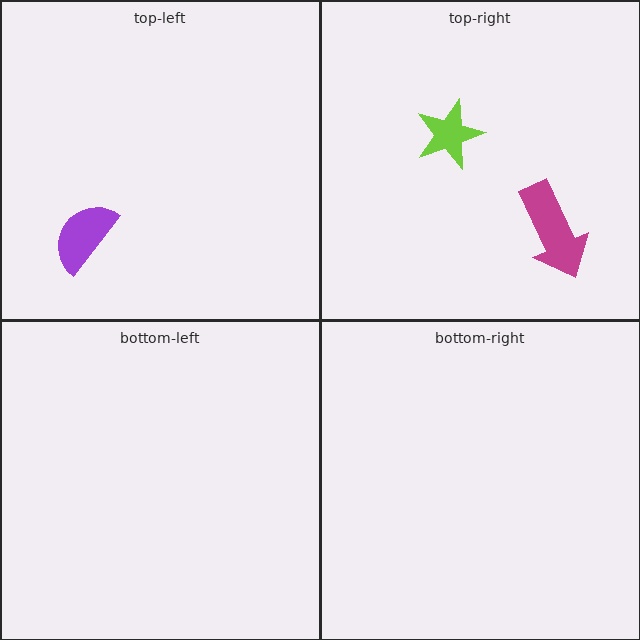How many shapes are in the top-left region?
1.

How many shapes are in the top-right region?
2.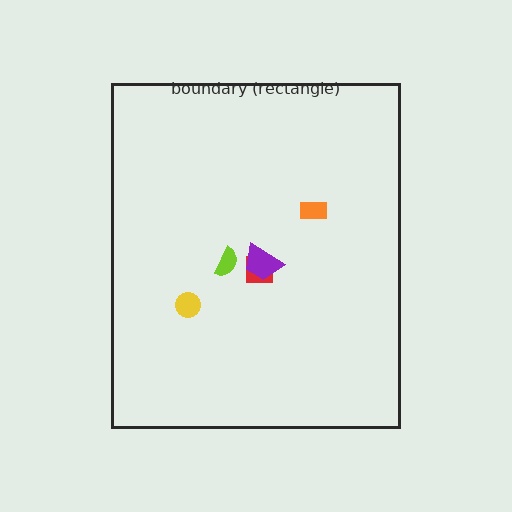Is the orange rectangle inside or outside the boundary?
Inside.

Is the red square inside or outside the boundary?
Inside.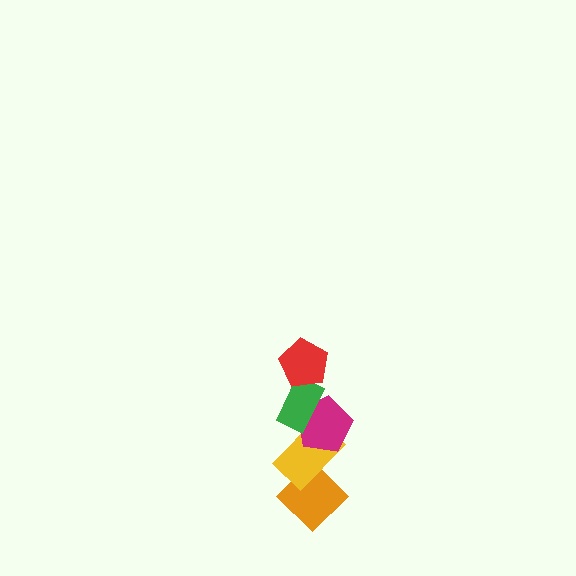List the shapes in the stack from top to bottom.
From top to bottom: the red pentagon, the green rectangle, the magenta pentagon, the yellow rectangle, the orange diamond.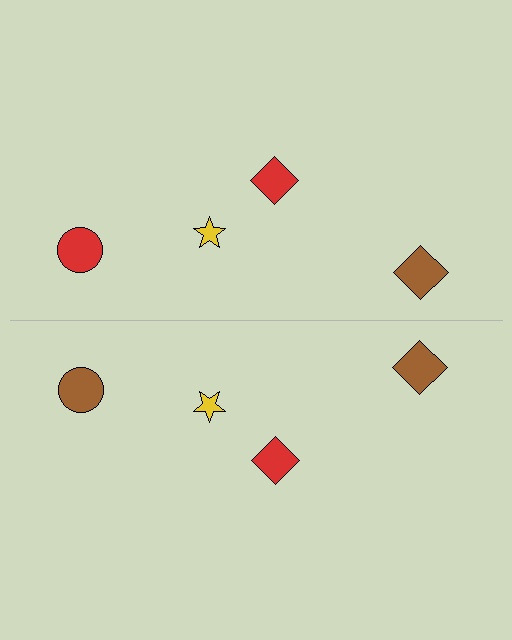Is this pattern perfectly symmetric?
No, the pattern is not perfectly symmetric. The brown circle on the bottom side breaks the symmetry — its mirror counterpart is red.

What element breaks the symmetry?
The brown circle on the bottom side breaks the symmetry — its mirror counterpart is red.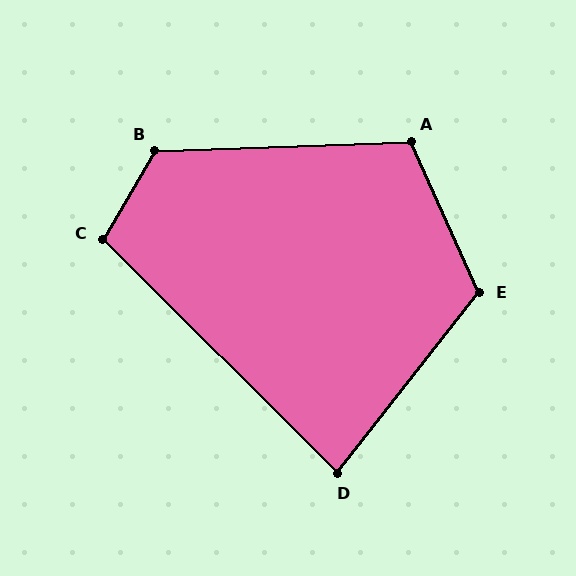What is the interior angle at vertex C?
Approximately 105 degrees (obtuse).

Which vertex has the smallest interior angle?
D, at approximately 83 degrees.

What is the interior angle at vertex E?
Approximately 118 degrees (obtuse).